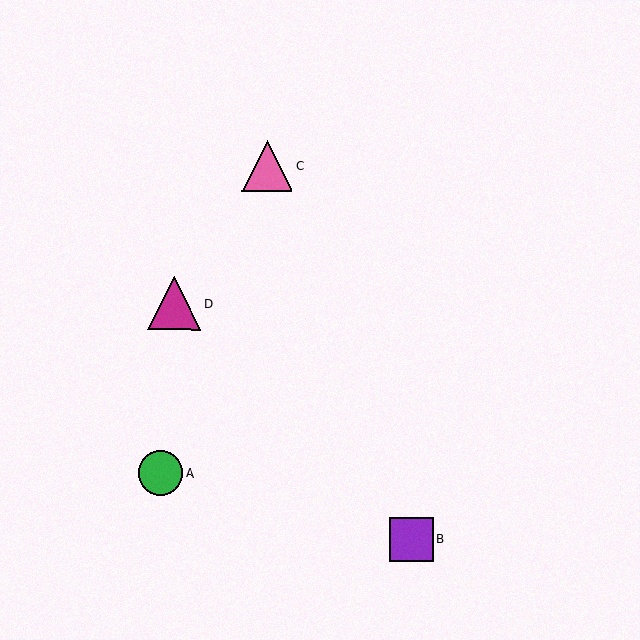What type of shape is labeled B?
Shape B is a purple square.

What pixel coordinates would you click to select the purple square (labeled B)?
Click at (411, 540) to select the purple square B.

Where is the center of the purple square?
The center of the purple square is at (411, 540).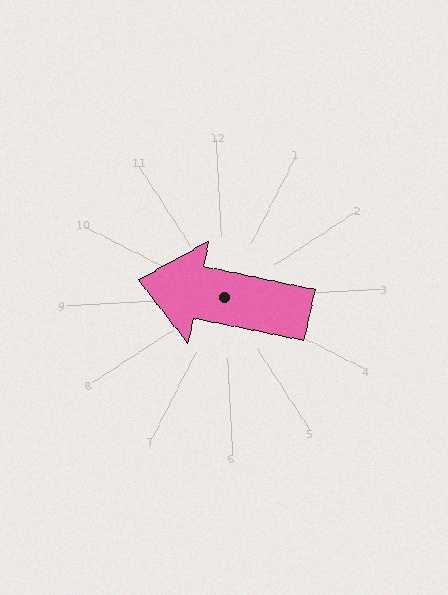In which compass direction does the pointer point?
West.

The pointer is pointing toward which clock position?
Roughly 9 o'clock.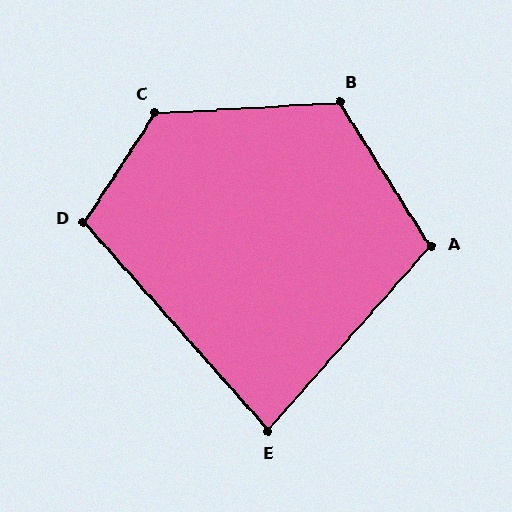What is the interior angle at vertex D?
Approximately 106 degrees (obtuse).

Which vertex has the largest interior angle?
C, at approximately 126 degrees.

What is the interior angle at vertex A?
Approximately 106 degrees (obtuse).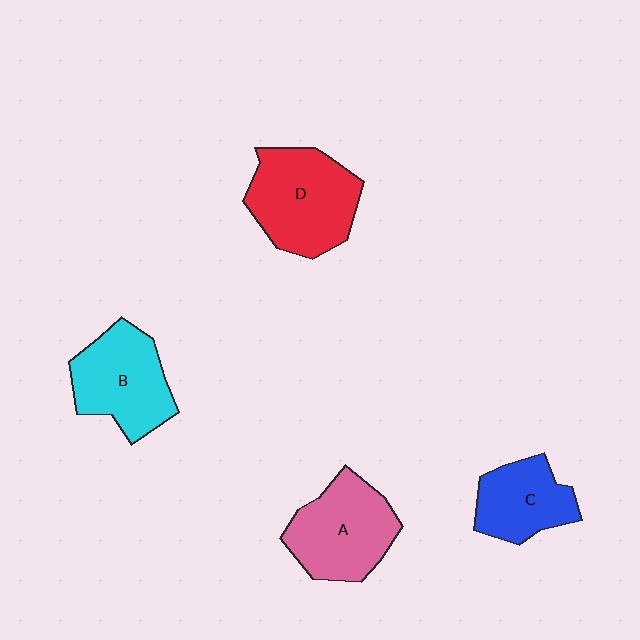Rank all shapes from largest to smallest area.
From largest to smallest: D (red), A (pink), B (cyan), C (blue).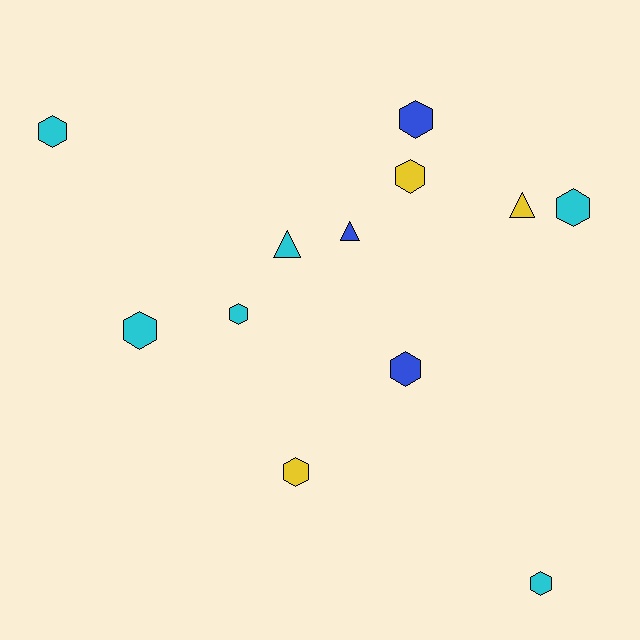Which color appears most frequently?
Cyan, with 6 objects.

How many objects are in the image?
There are 12 objects.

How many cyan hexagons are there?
There are 5 cyan hexagons.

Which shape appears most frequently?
Hexagon, with 9 objects.